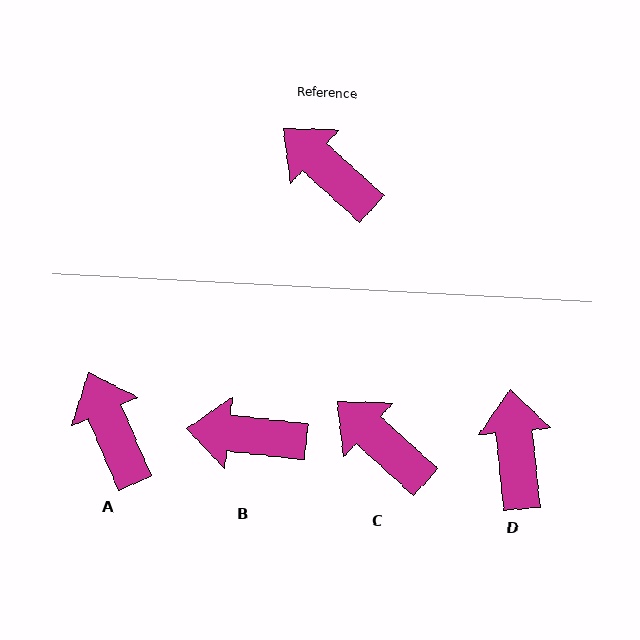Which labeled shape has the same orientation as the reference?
C.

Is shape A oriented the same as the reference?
No, it is off by about 25 degrees.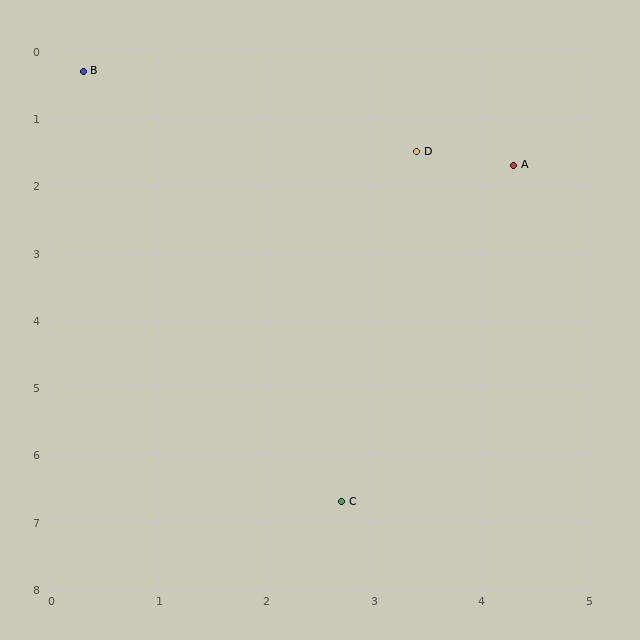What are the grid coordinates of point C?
Point C is at approximately (2.7, 6.7).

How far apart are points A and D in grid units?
Points A and D are about 0.9 grid units apart.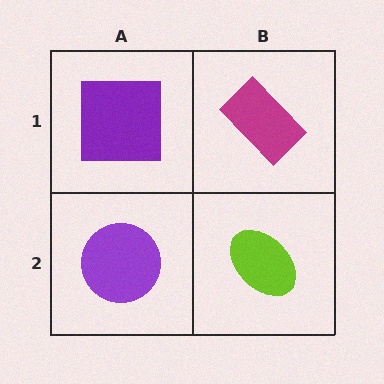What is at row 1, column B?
A magenta rectangle.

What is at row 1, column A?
A purple square.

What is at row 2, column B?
A lime ellipse.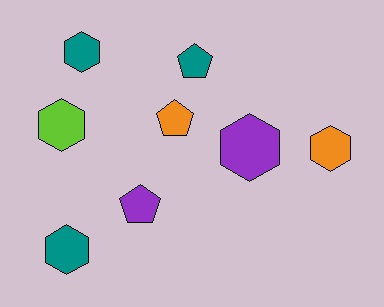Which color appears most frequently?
Teal, with 3 objects.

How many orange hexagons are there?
There is 1 orange hexagon.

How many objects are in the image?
There are 8 objects.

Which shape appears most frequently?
Hexagon, with 5 objects.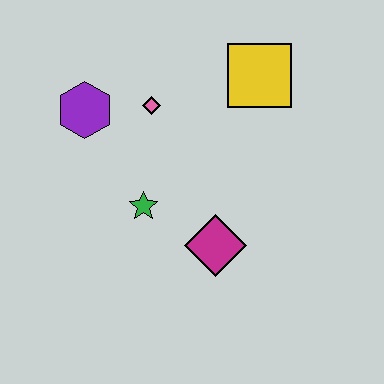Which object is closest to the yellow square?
The pink diamond is closest to the yellow square.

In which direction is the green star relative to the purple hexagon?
The green star is below the purple hexagon.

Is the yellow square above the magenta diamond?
Yes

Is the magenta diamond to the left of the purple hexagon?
No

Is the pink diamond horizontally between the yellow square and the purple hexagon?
Yes